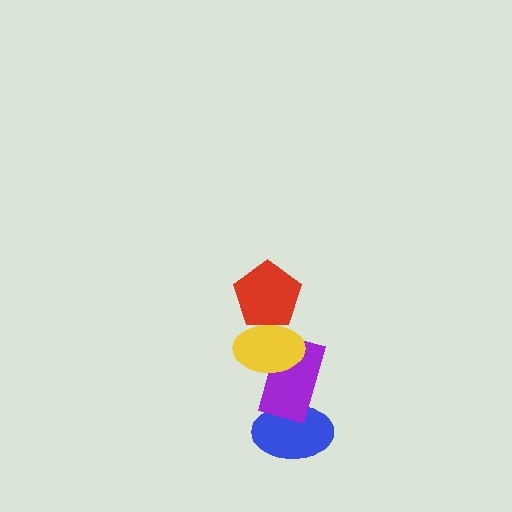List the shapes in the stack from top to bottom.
From top to bottom: the red pentagon, the yellow ellipse, the purple rectangle, the blue ellipse.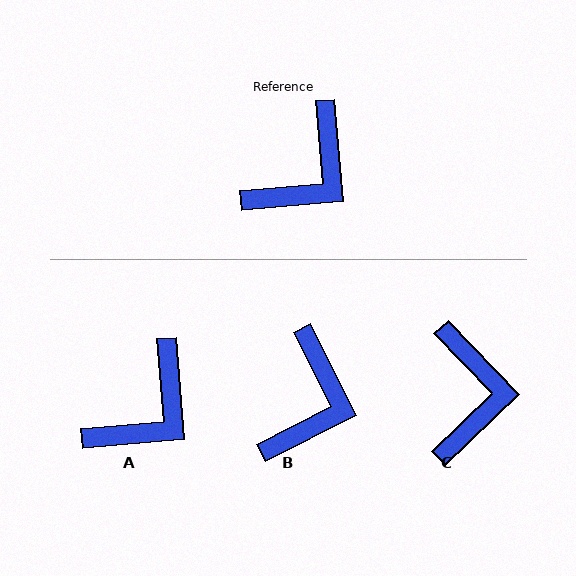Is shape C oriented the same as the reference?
No, it is off by about 39 degrees.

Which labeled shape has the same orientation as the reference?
A.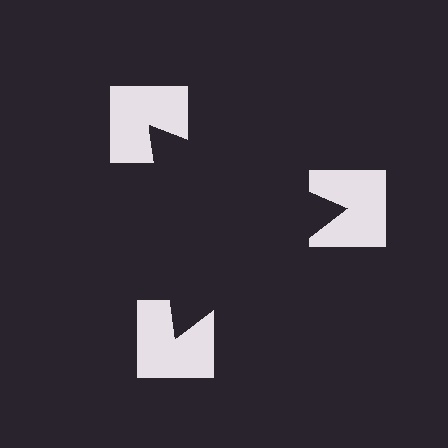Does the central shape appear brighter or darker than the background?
It typically appears slightly darker than the background, even though no actual brightness change is drawn.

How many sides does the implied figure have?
3 sides.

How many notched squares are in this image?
There are 3 — one at each vertex of the illusory triangle.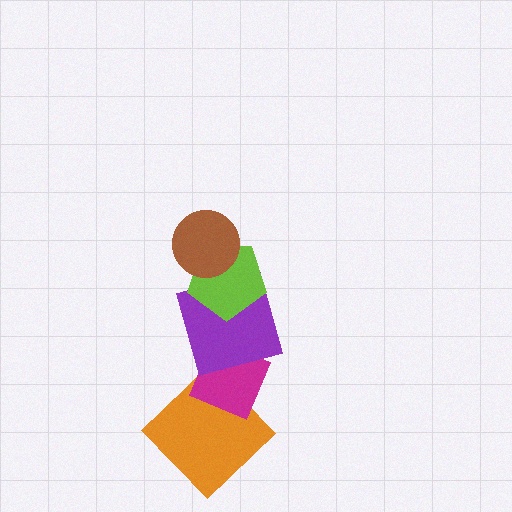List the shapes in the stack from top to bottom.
From top to bottom: the brown circle, the lime pentagon, the purple square, the magenta diamond, the orange diamond.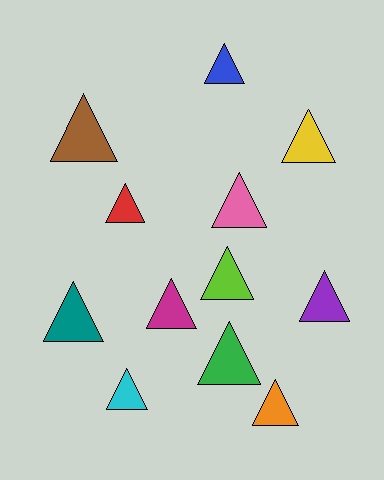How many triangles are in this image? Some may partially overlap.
There are 12 triangles.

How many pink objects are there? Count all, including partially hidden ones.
There is 1 pink object.